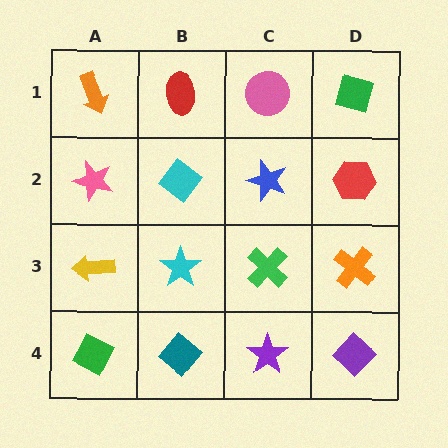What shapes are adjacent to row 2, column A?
An orange arrow (row 1, column A), a yellow arrow (row 3, column A), a cyan diamond (row 2, column B).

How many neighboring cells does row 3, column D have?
3.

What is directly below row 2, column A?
A yellow arrow.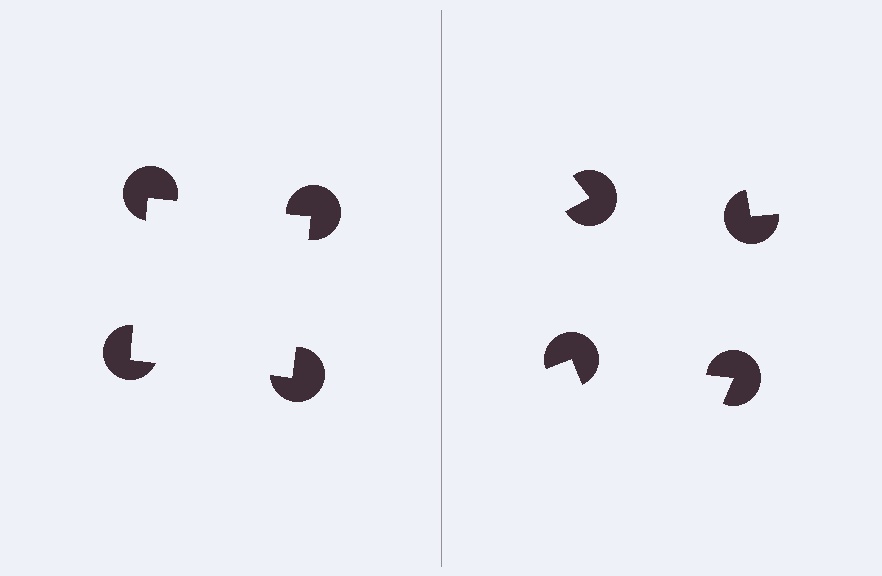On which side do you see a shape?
An illusory square appears on the left side. On the right side the wedge cuts are rotated, so no coherent shape forms.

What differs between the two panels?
The pac-man discs are positioned identically on both sides; only the wedge orientations differ. On the left they align to a square; on the right they are misaligned.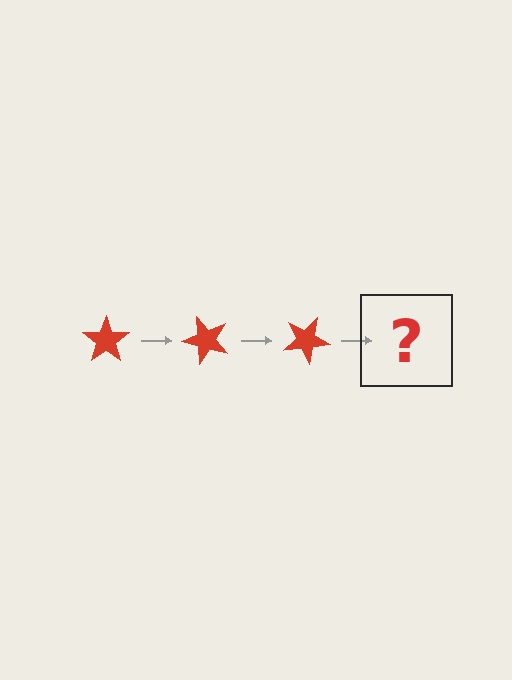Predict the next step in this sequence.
The next step is a red star rotated 150 degrees.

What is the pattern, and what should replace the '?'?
The pattern is that the star rotates 50 degrees each step. The '?' should be a red star rotated 150 degrees.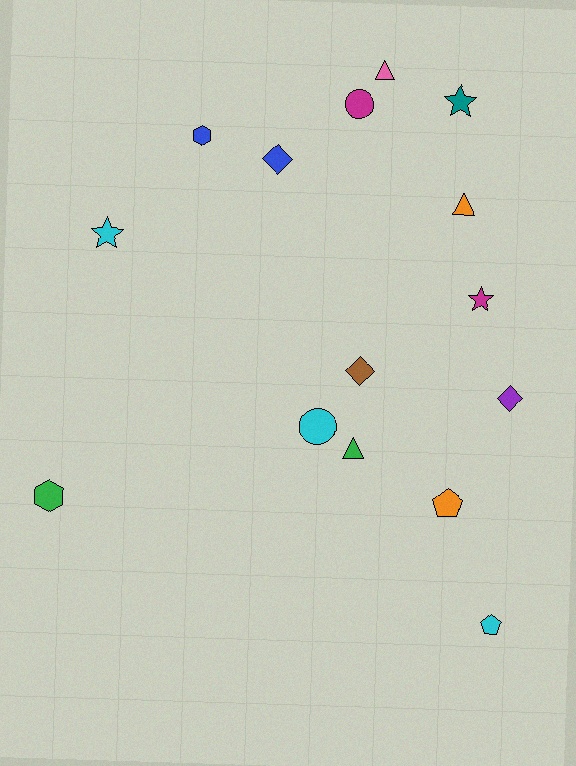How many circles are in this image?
There are 2 circles.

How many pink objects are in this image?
There is 1 pink object.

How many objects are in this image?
There are 15 objects.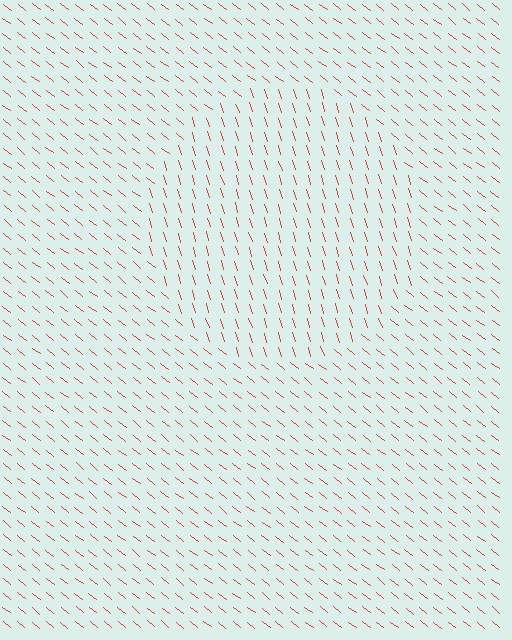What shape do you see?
I see a circle.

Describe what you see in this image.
The image is filled with small red line segments. A circle region in the image has lines oriented differently from the surrounding lines, creating a visible texture boundary.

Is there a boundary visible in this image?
Yes, there is a texture boundary formed by a change in line orientation.